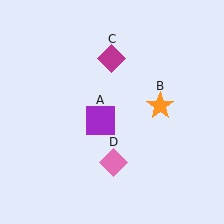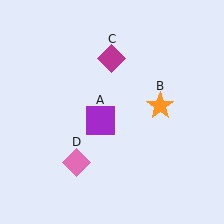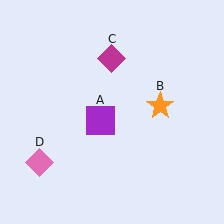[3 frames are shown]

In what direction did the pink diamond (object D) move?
The pink diamond (object D) moved left.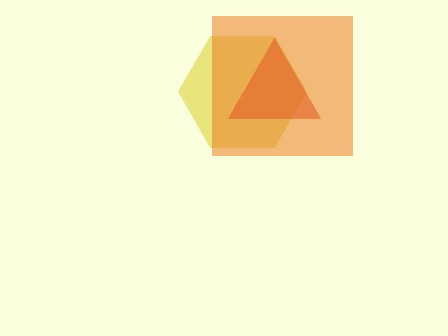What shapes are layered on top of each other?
The layered shapes are: a yellow hexagon, a red triangle, an orange square.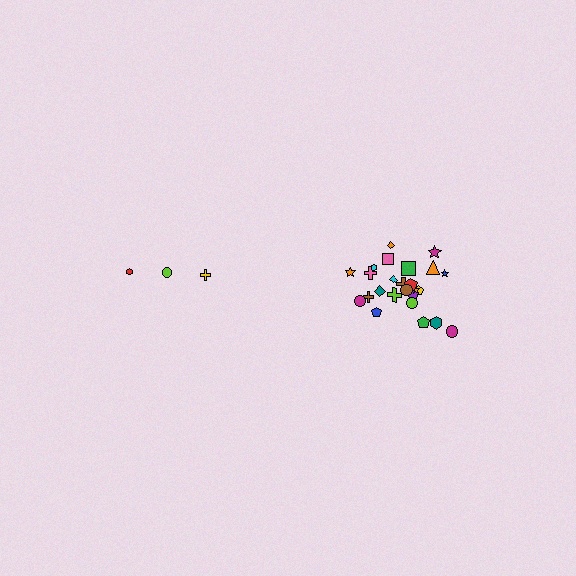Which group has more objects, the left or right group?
The right group.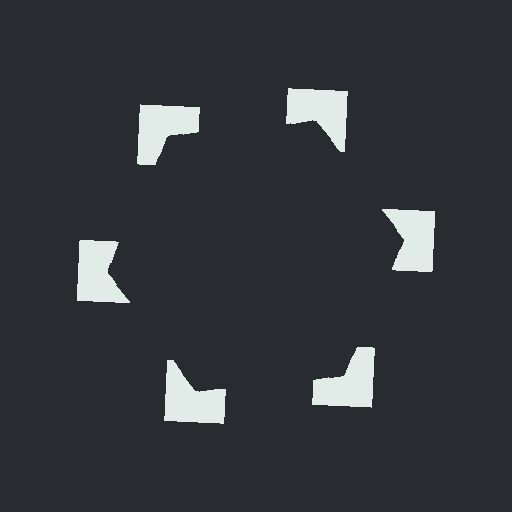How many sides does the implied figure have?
6 sides.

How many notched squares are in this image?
There are 6 — one at each vertex of the illusory hexagon.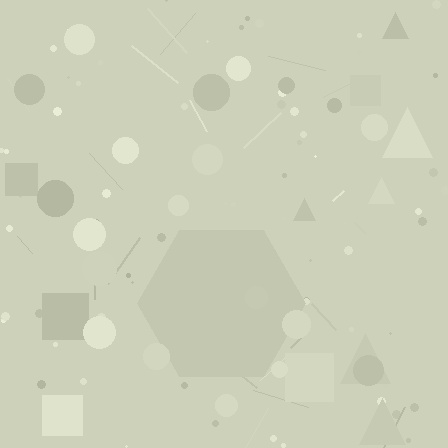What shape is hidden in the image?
A hexagon is hidden in the image.